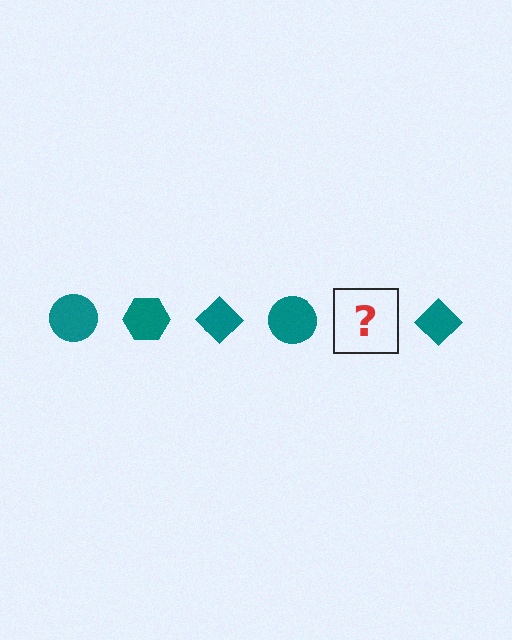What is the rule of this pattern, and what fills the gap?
The rule is that the pattern cycles through circle, hexagon, diamond shapes in teal. The gap should be filled with a teal hexagon.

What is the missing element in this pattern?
The missing element is a teal hexagon.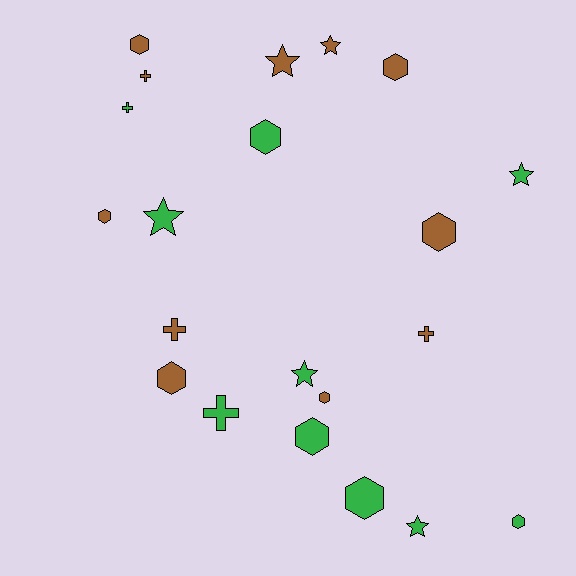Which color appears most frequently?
Brown, with 11 objects.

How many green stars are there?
There are 4 green stars.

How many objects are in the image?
There are 21 objects.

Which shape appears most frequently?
Hexagon, with 10 objects.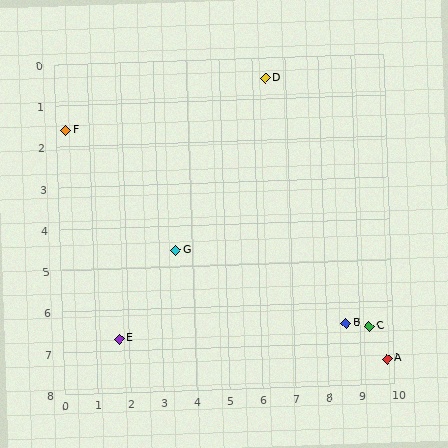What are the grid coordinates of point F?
Point F is at approximately (0.3, 1.6).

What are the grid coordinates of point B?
Point B is at approximately (8.6, 6.5).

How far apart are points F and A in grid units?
Points F and A are about 11.1 grid units apart.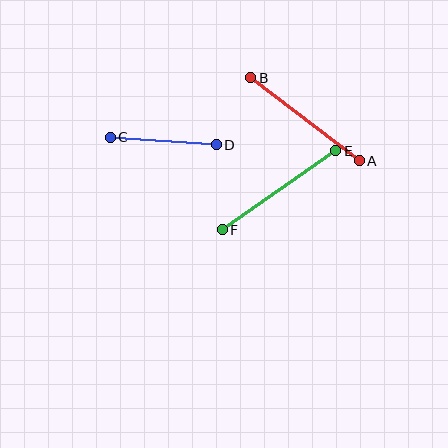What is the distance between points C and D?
The distance is approximately 107 pixels.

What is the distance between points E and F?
The distance is approximately 139 pixels.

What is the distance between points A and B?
The distance is approximately 137 pixels.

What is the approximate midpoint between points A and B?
The midpoint is at approximately (305, 119) pixels.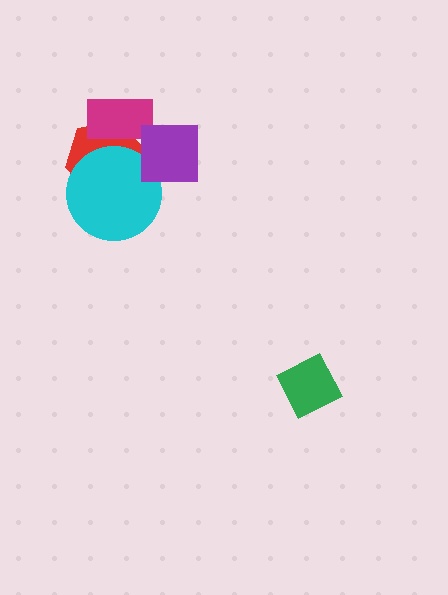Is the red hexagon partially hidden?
Yes, it is partially covered by another shape.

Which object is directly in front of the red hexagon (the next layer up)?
The cyan circle is directly in front of the red hexagon.